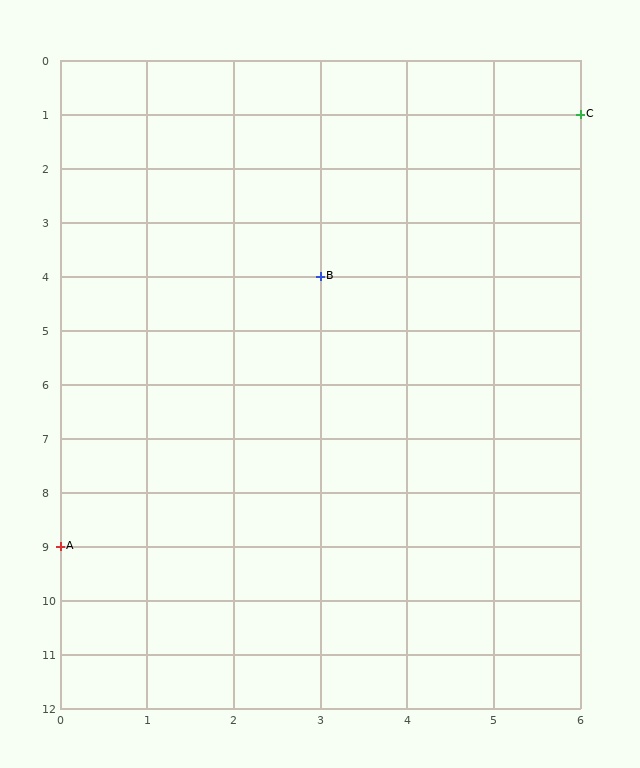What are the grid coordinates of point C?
Point C is at grid coordinates (6, 1).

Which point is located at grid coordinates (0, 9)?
Point A is at (0, 9).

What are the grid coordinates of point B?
Point B is at grid coordinates (3, 4).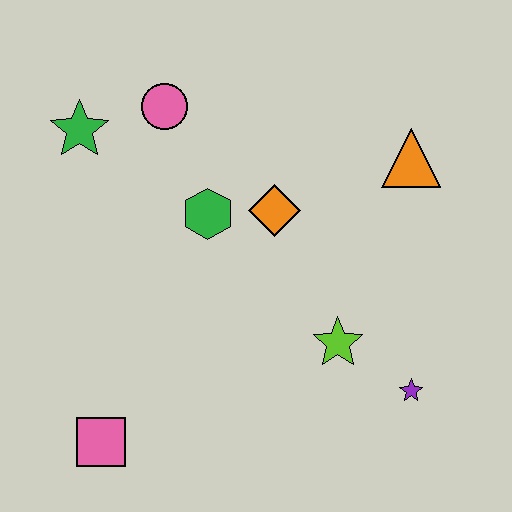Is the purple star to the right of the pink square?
Yes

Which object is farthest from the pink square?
The orange triangle is farthest from the pink square.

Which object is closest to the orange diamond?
The green hexagon is closest to the orange diamond.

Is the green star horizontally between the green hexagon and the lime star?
No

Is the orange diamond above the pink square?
Yes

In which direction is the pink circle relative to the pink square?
The pink circle is above the pink square.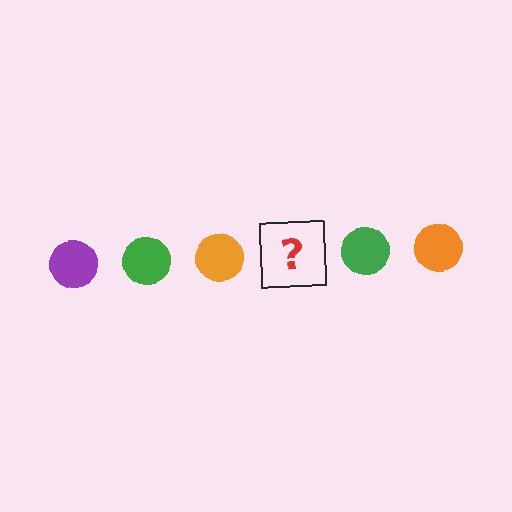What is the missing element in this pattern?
The missing element is a purple circle.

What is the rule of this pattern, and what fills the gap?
The rule is that the pattern cycles through purple, green, orange circles. The gap should be filled with a purple circle.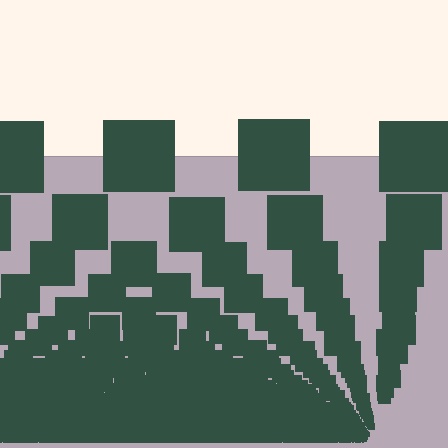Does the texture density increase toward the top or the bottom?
Density increases toward the bottom.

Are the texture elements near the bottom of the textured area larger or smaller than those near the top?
Smaller. The gradient is inverted — elements near the bottom are smaller and denser.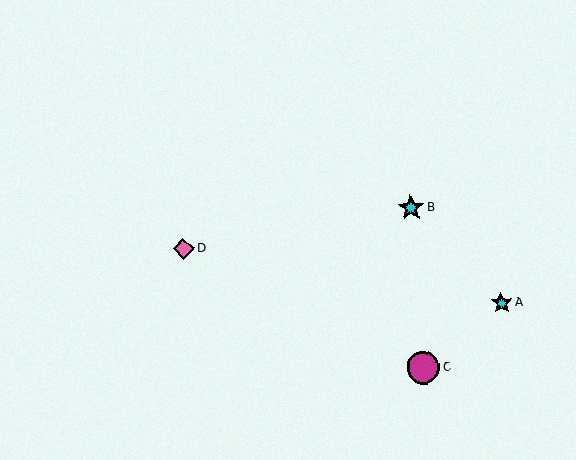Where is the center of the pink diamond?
The center of the pink diamond is at (183, 249).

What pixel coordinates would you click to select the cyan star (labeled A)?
Click at (501, 303) to select the cyan star A.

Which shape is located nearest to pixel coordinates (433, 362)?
The magenta circle (labeled C) at (423, 368) is nearest to that location.